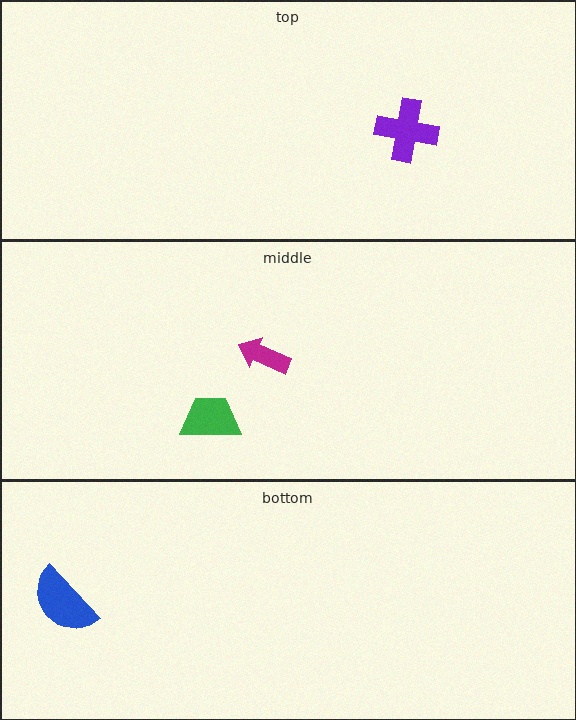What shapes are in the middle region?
The green trapezoid, the magenta arrow.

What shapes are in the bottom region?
The blue semicircle.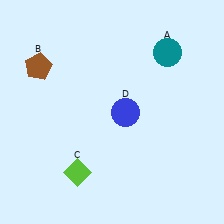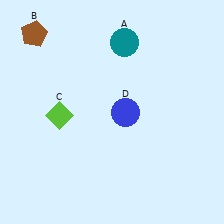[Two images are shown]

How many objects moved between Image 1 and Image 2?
3 objects moved between the two images.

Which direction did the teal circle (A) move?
The teal circle (A) moved left.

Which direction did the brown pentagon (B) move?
The brown pentagon (B) moved up.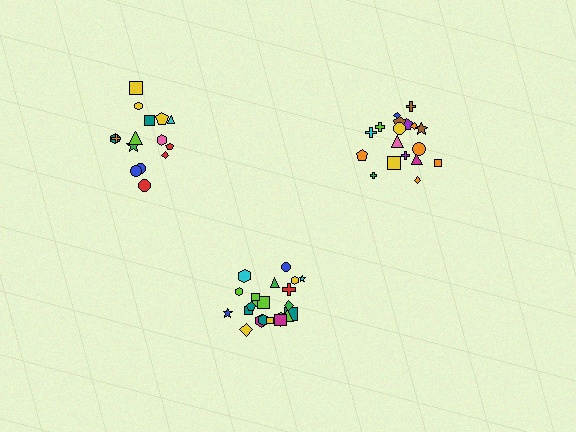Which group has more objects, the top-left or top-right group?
The top-right group.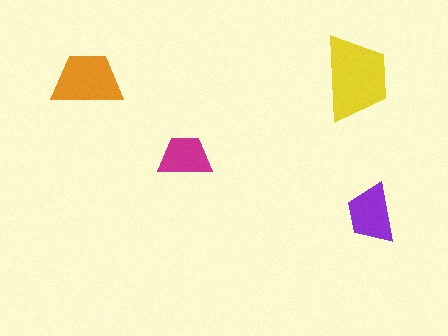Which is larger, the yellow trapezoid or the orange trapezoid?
The yellow one.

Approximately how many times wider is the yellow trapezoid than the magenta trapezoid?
About 1.5 times wider.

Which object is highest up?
The orange trapezoid is topmost.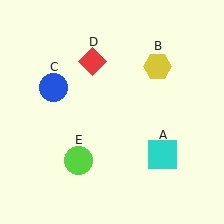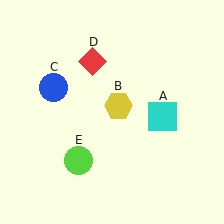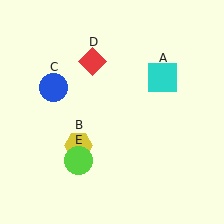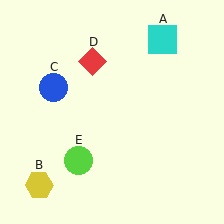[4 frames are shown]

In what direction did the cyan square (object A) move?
The cyan square (object A) moved up.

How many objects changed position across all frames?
2 objects changed position: cyan square (object A), yellow hexagon (object B).